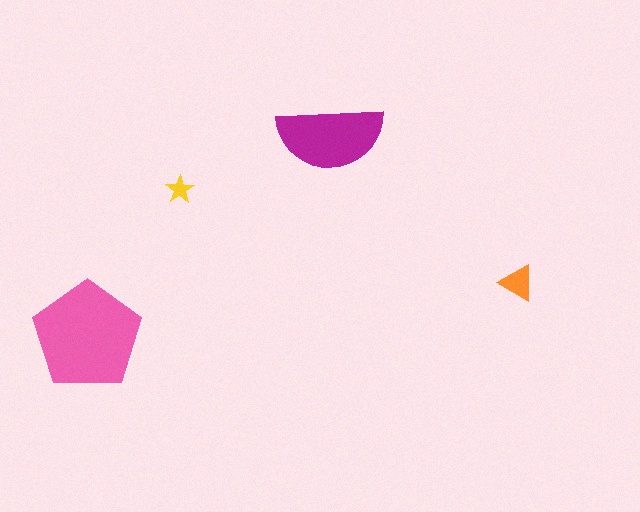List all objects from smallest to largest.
The yellow star, the orange triangle, the magenta semicircle, the pink pentagon.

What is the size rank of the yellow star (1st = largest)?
4th.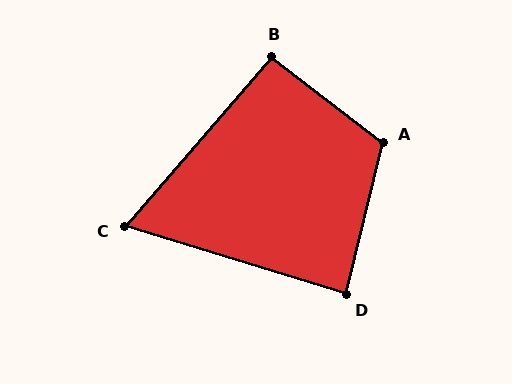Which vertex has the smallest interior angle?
C, at approximately 66 degrees.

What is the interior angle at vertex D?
Approximately 87 degrees (approximately right).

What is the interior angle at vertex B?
Approximately 93 degrees (approximately right).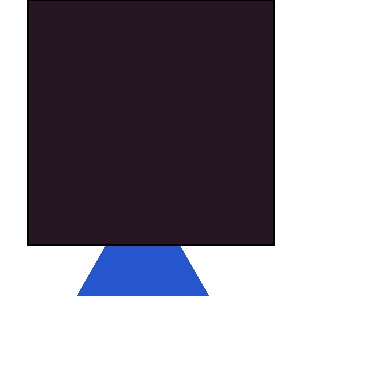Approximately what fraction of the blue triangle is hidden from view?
Roughly 32% of the blue triangle is hidden behind the black square.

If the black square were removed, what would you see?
You would see the complete blue triangle.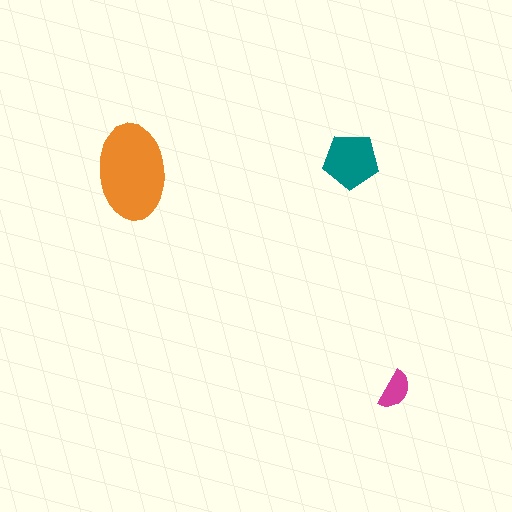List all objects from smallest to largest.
The magenta semicircle, the teal pentagon, the orange ellipse.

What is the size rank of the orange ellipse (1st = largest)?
1st.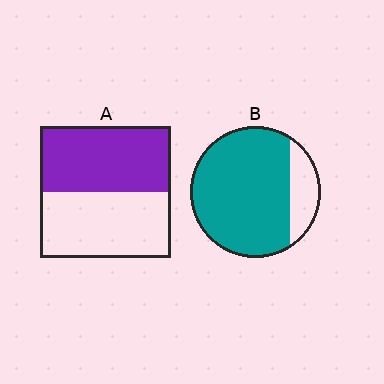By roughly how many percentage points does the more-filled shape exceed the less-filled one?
By roughly 30 percentage points (B over A).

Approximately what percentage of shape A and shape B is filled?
A is approximately 50% and B is approximately 80%.